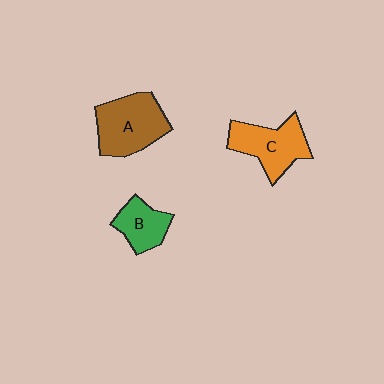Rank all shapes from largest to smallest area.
From largest to smallest: A (brown), C (orange), B (green).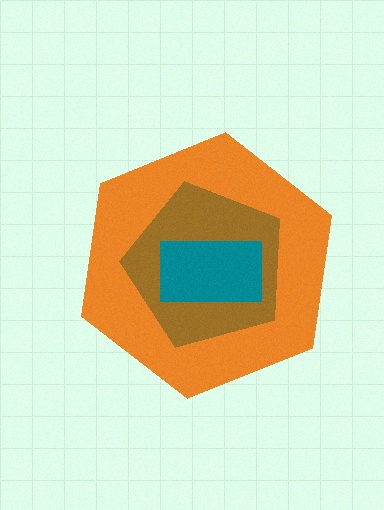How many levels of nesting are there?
3.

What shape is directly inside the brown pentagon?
The teal rectangle.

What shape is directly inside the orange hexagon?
The brown pentagon.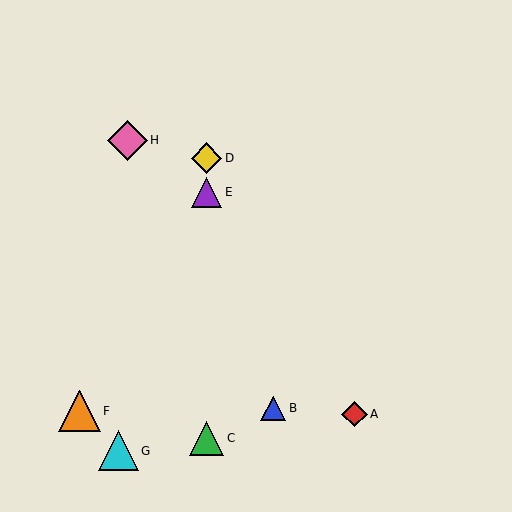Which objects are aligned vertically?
Objects C, D, E are aligned vertically.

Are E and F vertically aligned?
No, E is at x≈207 and F is at x≈79.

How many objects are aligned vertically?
3 objects (C, D, E) are aligned vertically.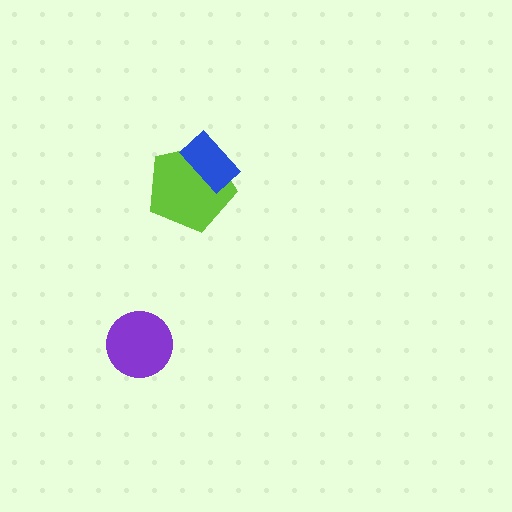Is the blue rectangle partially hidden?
No, no other shape covers it.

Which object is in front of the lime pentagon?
The blue rectangle is in front of the lime pentagon.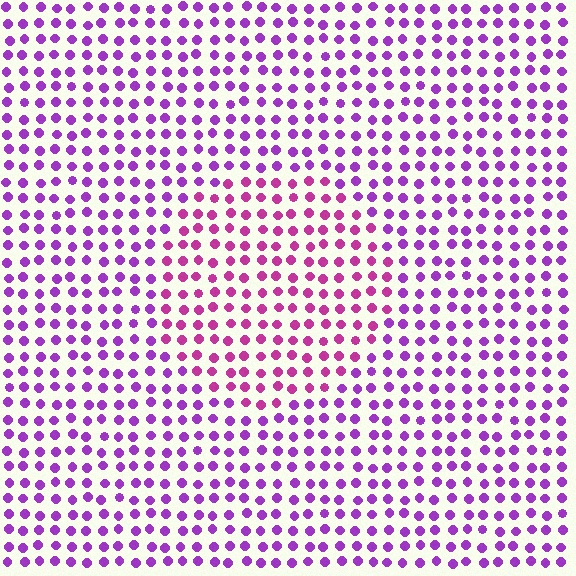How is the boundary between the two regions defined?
The boundary is defined purely by a slight shift in hue (about 32 degrees). Spacing, size, and orientation are identical on both sides.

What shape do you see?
I see a circle.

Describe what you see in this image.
The image is filled with small purple elements in a uniform arrangement. A circle-shaped region is visible where the elements are tinted to a slightly different hue, forming a subtle color boundary.